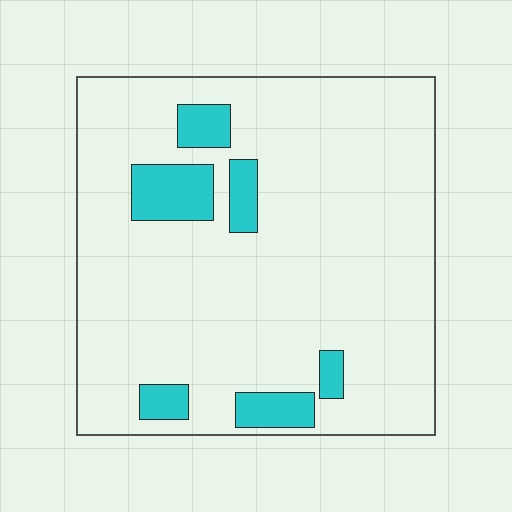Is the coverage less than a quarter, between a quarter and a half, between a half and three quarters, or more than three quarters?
Less than a quarter.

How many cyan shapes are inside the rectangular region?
6.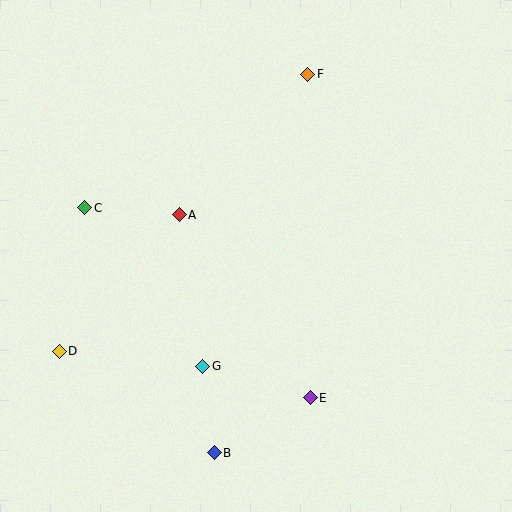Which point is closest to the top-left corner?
Point C is closest to the top-left corner.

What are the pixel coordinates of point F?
Point F is at (308, 74).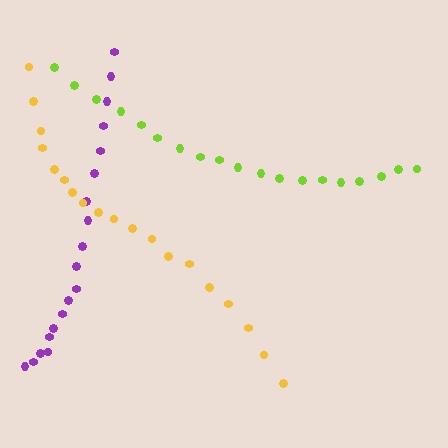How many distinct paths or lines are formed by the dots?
There are 3 distinct paths.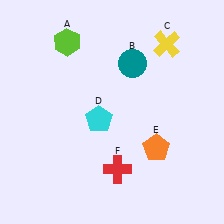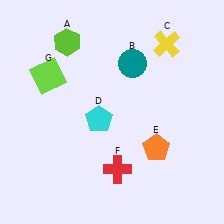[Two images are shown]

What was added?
A lime square (G) was added in Image 2.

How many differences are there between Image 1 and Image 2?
There is 1 difference between the two images.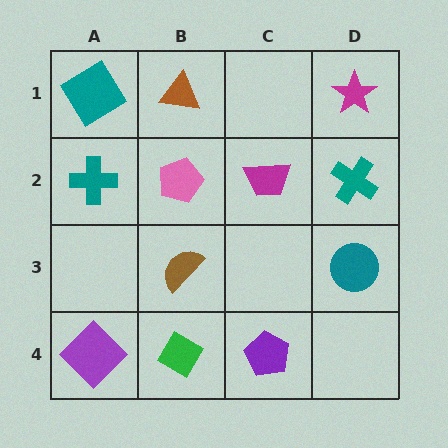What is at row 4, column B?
A green diamond.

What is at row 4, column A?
A purple diamond.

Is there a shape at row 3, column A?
No, that cell is empty.